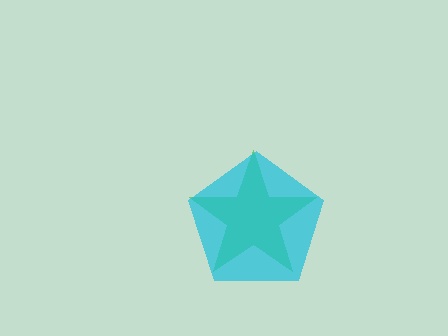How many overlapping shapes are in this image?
There are 2 overlapping shapes in the image.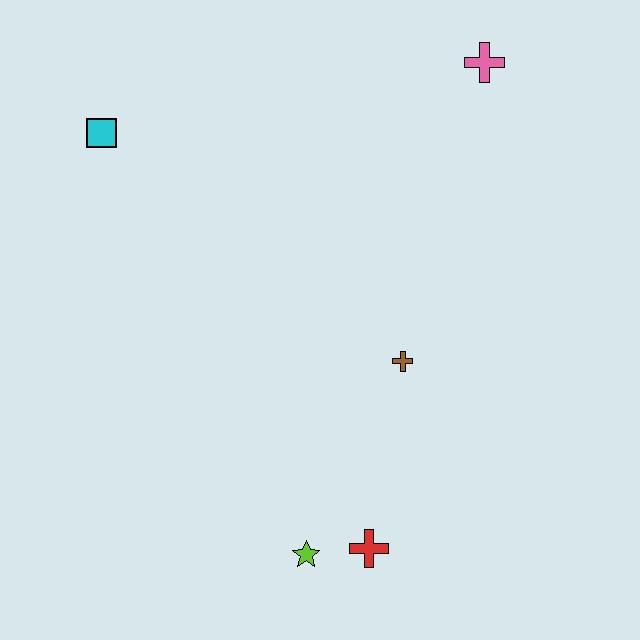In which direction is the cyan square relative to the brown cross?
The cyan square is to the left of the brown cross.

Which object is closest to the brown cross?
The red cross is closest to the brown cross.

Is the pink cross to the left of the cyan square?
No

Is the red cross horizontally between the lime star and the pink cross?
Yes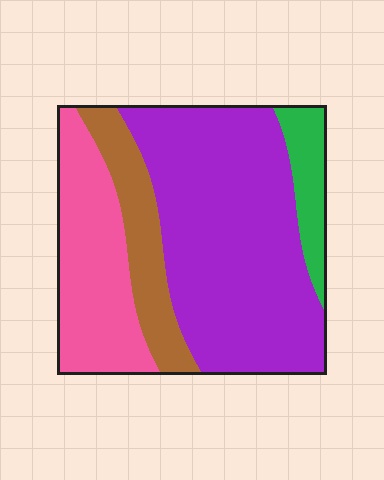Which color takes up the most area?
Purple, at roughly 55%.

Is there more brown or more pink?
Pink.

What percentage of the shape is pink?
Pink covers about 25% of the shape.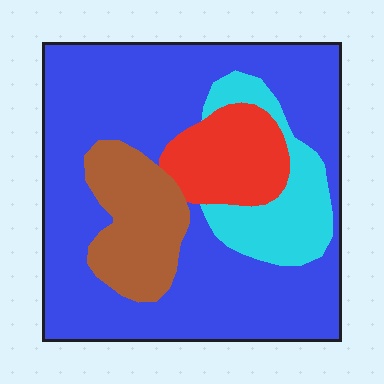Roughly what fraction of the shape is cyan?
Cyan covers roughly 10% of the shape.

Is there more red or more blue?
Blue.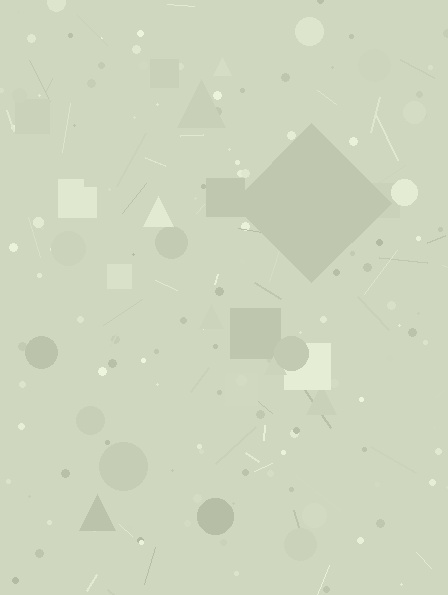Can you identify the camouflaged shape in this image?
The camouflaged shape is a diamond.